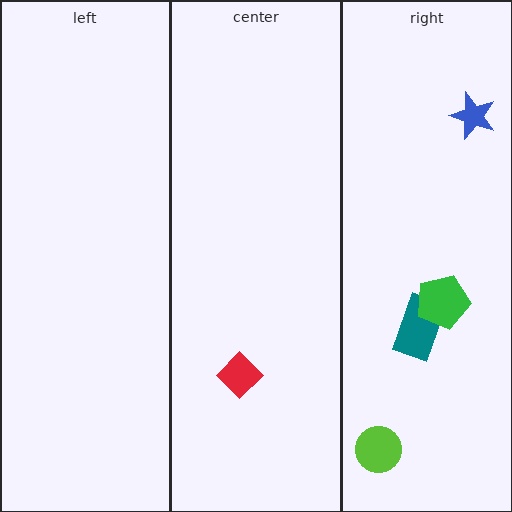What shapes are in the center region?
The red diamond.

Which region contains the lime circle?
The right region.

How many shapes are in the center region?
1.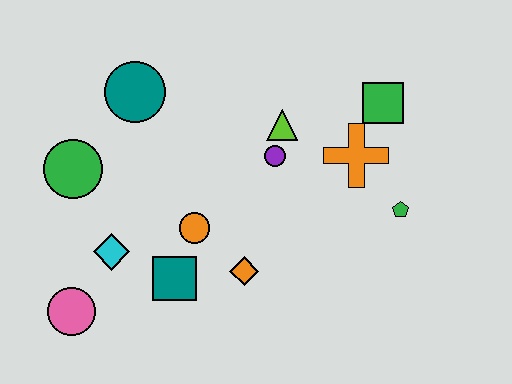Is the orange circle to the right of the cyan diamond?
Yes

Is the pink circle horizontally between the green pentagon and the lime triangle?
No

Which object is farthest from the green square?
The pink circle is farthest from the green square.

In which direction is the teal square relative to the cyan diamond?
The teal square is to the right of the cyan diamond.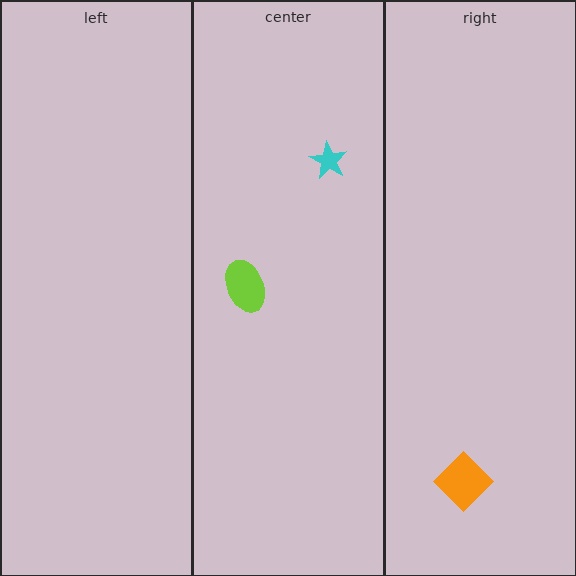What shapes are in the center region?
The lime ellipse, the cyan star.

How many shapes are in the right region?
1.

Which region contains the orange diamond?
The right region.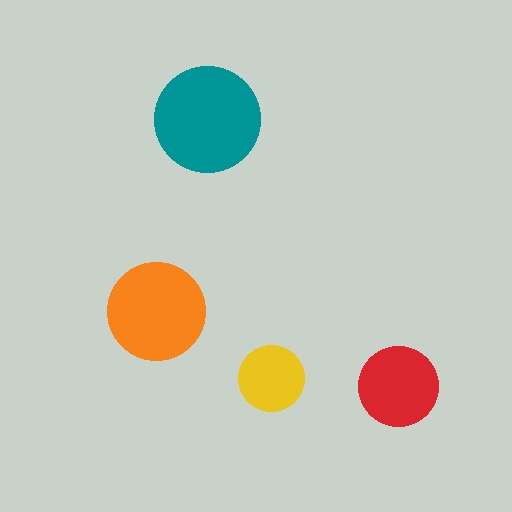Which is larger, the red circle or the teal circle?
The teal one.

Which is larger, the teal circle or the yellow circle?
The teal one.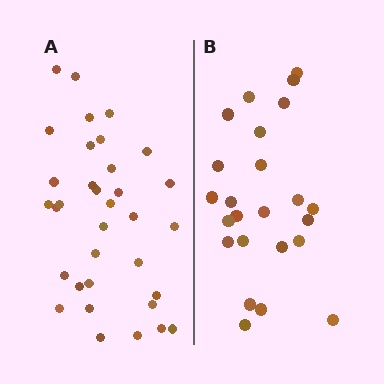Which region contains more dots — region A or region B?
Region A (the left region) has more dots.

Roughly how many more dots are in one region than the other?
Region A has roughly 10 or so more dots than region B.